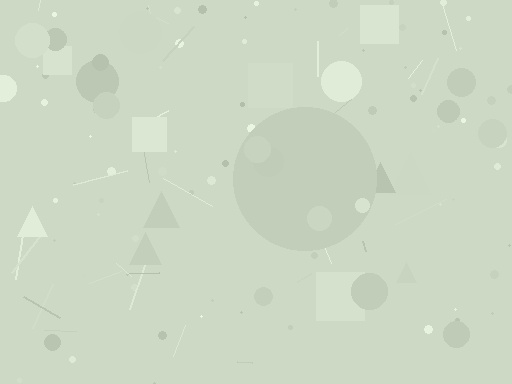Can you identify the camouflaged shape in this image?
The camouflaged shape is a circle.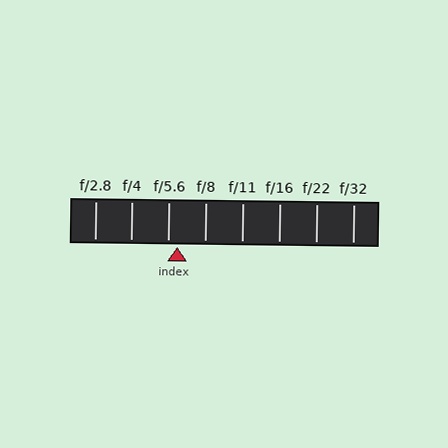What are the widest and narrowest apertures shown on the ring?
The widest aperture shown is f/2.8 and the narrowest is f/32.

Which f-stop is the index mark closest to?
The index mark is closest to f/5.6.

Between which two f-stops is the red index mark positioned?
The index mark is between f/5.6 and f/8.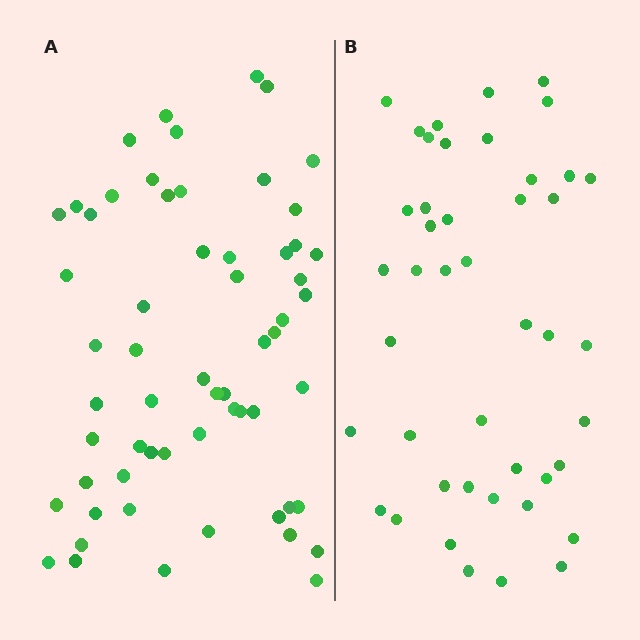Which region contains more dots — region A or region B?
Region A (the left region) has more dots.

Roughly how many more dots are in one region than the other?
Region A has approximately 15 more dots than region B.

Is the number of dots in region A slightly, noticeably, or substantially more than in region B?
Region A has noticeably more, but not dramatically so. The ratio is roughly 1.4 to 1.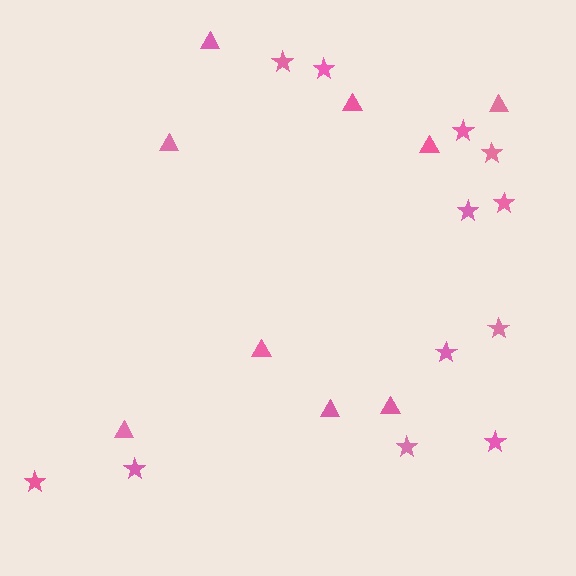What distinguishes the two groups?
There are 2 groups: one group of stars (12) and one group of triangles (9).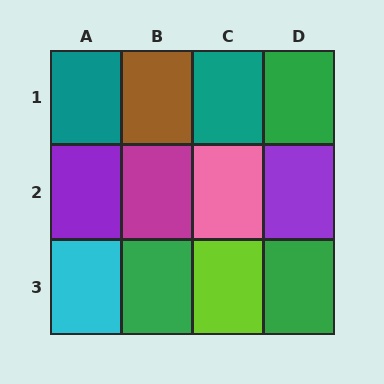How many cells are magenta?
1 cell is magenta.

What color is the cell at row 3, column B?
Green.